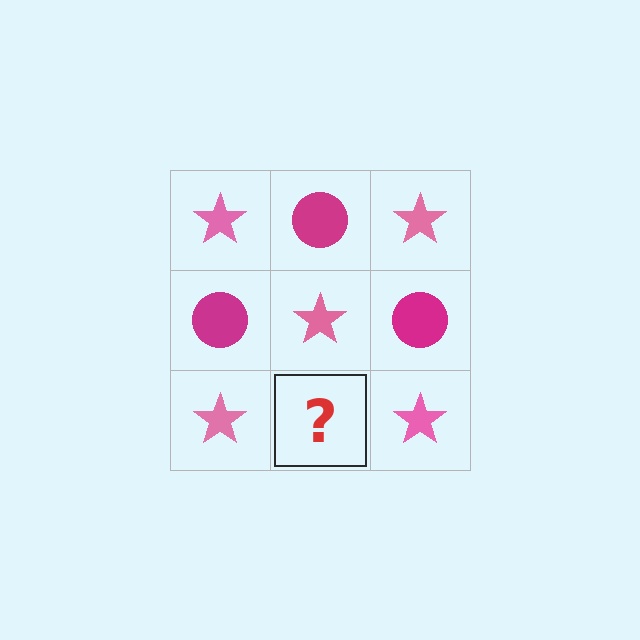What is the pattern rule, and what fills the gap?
The rule is that it alternates pink star and magenta circle in a checkerboard pattern. The gap should be filled with a magenta circle.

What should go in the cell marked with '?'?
The missing cell should contain a magenta circle.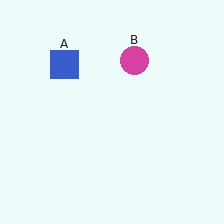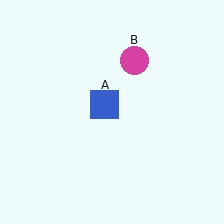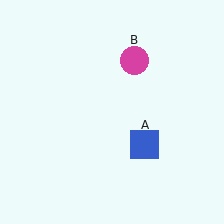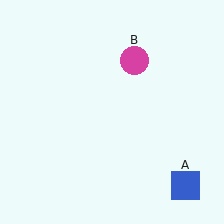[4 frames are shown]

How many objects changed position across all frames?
1 object changed position: blue square (object A).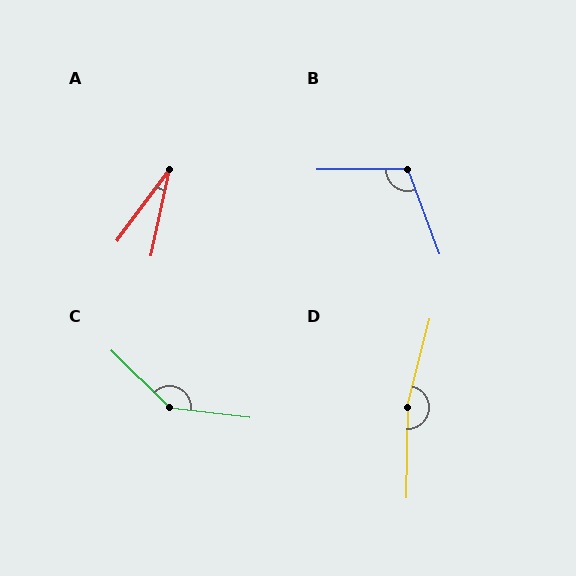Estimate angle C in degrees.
Approximately 142 degrees.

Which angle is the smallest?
A, at approximately 24 degrees.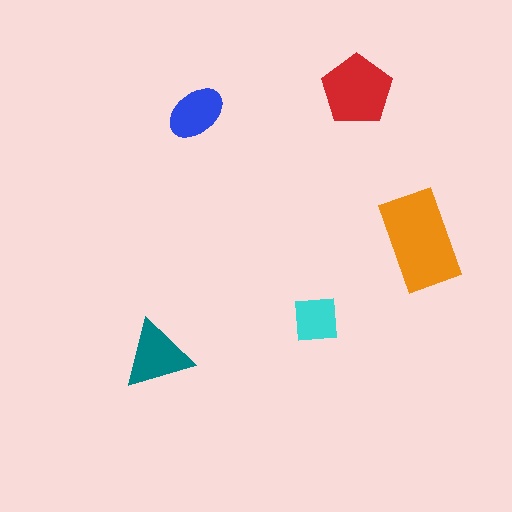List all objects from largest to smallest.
The orange rectangle, the red pentagon, the teal triangle, the blue ellipse, the cyan square.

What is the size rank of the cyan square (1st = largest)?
5th.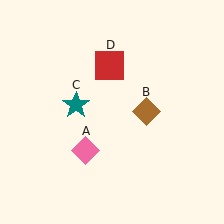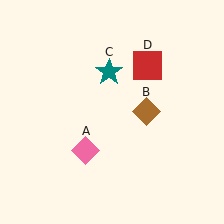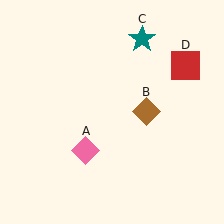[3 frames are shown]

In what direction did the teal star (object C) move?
The teal star (object C) moved up and to the right.